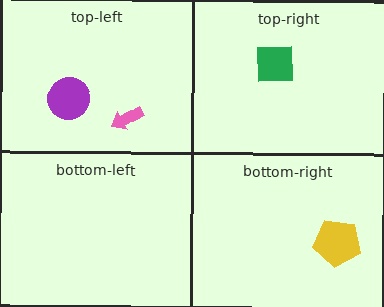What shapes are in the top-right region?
The green square.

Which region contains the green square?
The top-right region.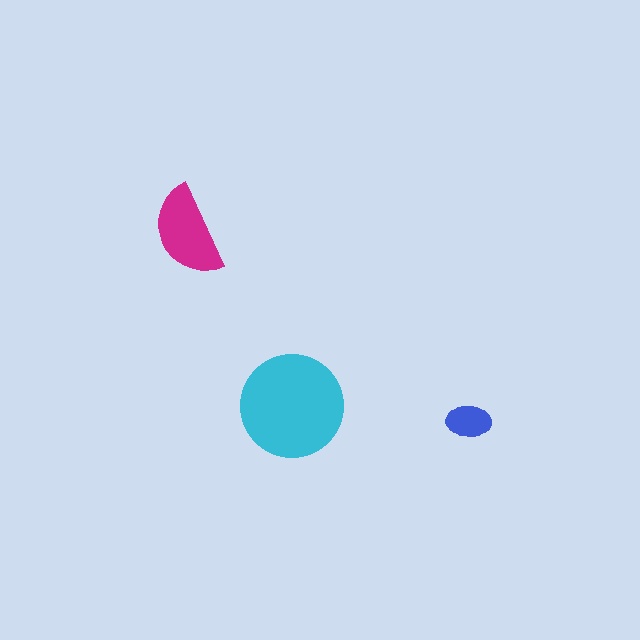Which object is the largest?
The cyan circle.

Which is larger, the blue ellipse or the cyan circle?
The cyan circle.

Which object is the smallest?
The blue ellipse.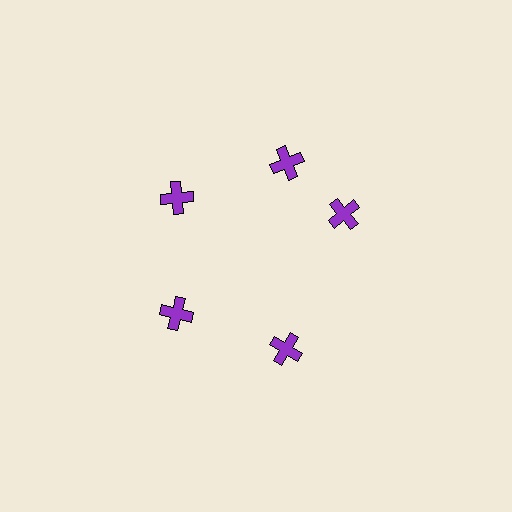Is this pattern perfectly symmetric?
No. The 5 purple crosses are arranged in a ring, but one element near the 3 o'clock position is rotated out of alignment along the ring, breaking the 5-fold rotational symmetry.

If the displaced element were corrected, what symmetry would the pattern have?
It would have 5-fold rotational symmetry — the pattern would map onto itself every 72 degrees.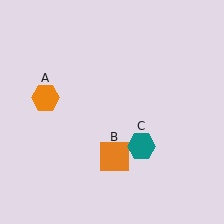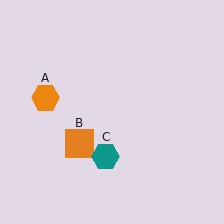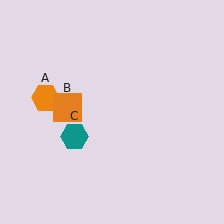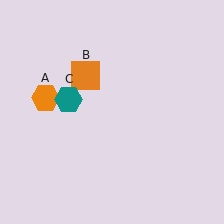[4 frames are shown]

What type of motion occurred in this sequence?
The orange square (object B), teal hexagon (object C) rotated clockwise around the center of the scene.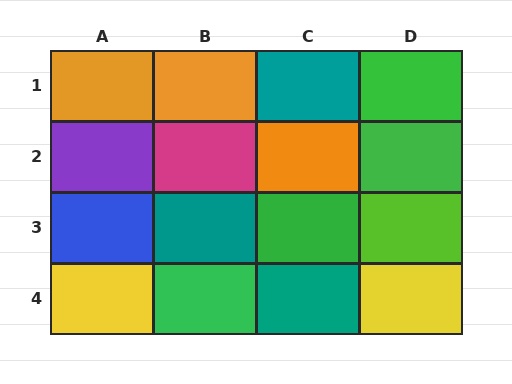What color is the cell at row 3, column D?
Lime.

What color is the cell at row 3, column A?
Blue.